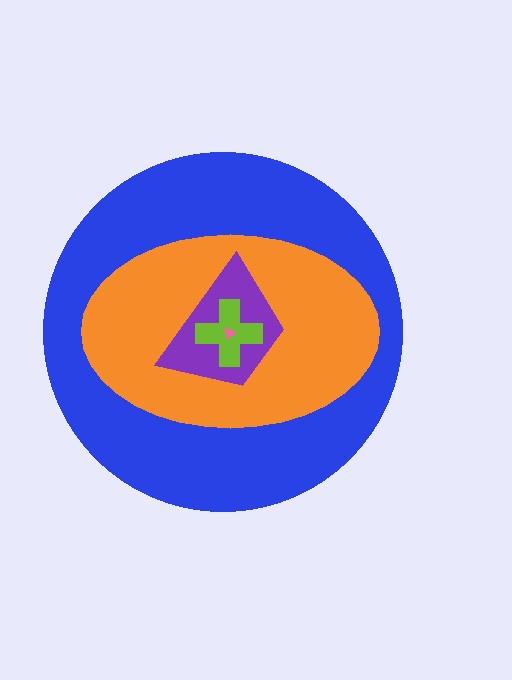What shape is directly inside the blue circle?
The orange ellipse.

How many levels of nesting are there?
5.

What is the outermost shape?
The blue circle.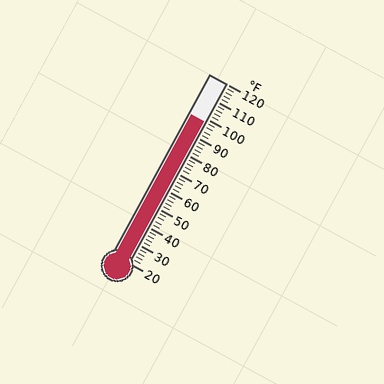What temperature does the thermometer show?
The thermometer shows approximately 98°F.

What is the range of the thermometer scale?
The thermometer scale ranges from 20°F to 120°F.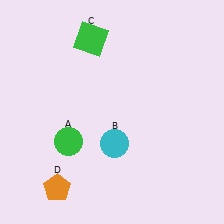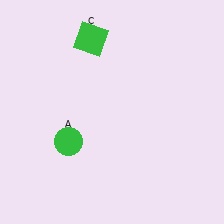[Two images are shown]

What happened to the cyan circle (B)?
The cyan circle (B) was removed in Image 2. It was in the bottom-right area of Image 1.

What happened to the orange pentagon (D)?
The orange pentagon (D) was removed in Image 2. It was in the bottom-left area of Image 1.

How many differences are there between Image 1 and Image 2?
There are 2 differences between the two images.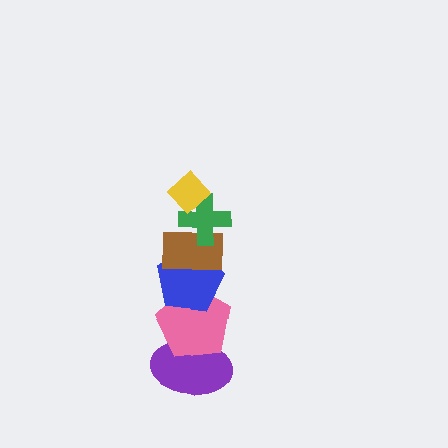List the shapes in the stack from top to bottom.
From top to bottom: the yellow diamond, the green cross, the brown rectangle, the blue pentagon, the pink pentagon, the purple ellipse.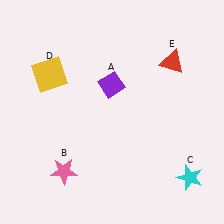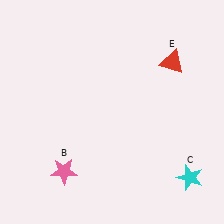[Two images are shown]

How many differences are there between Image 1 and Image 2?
There are 2 differences between the two images.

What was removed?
The purple diamond (A), the yellow square (D) were removed in Image 2.